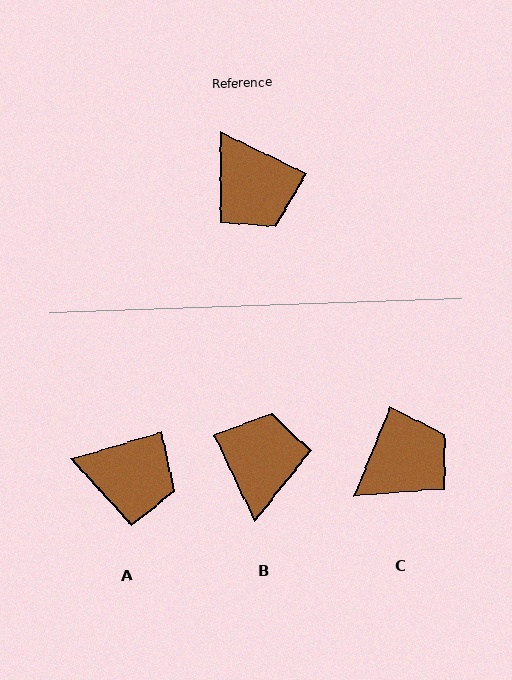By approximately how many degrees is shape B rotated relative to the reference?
Approximately 142 degrees counter-clockwise.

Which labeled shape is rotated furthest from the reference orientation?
B, about 142 degrees away.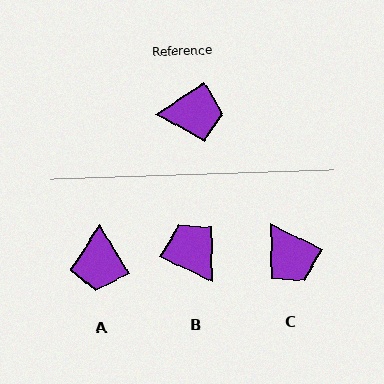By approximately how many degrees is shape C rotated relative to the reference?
Approximately 61 degrees clockwise.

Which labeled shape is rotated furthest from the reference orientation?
B, about 119 degrees away.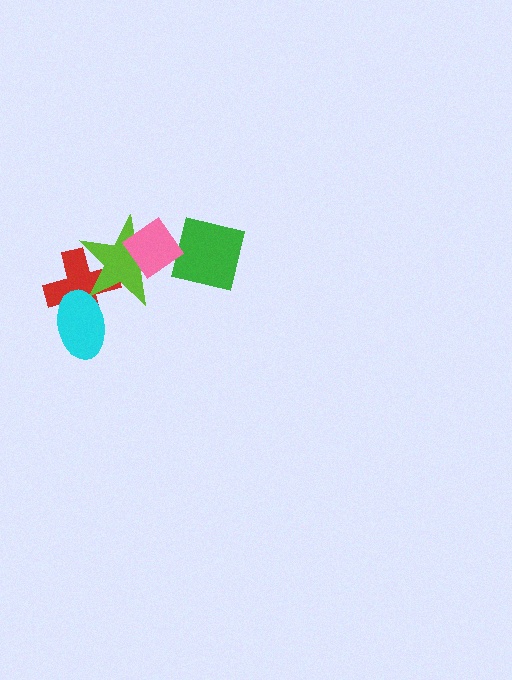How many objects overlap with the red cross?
2 objects overlap with the red cross.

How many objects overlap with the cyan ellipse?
2 objects overlap with the cyan ellipse.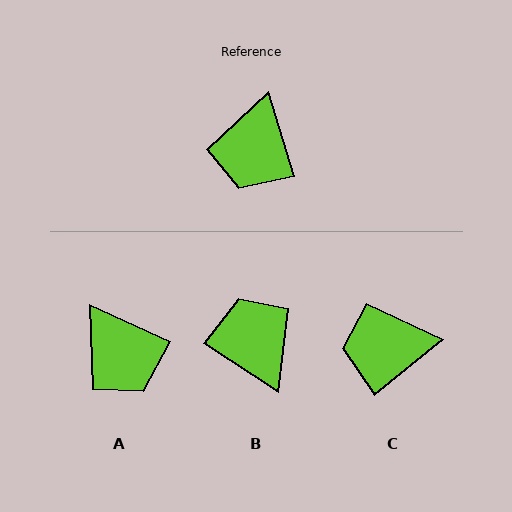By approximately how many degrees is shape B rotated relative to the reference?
Approximately 141 degrees clockwise.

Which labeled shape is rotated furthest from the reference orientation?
B, about 141 degrees away.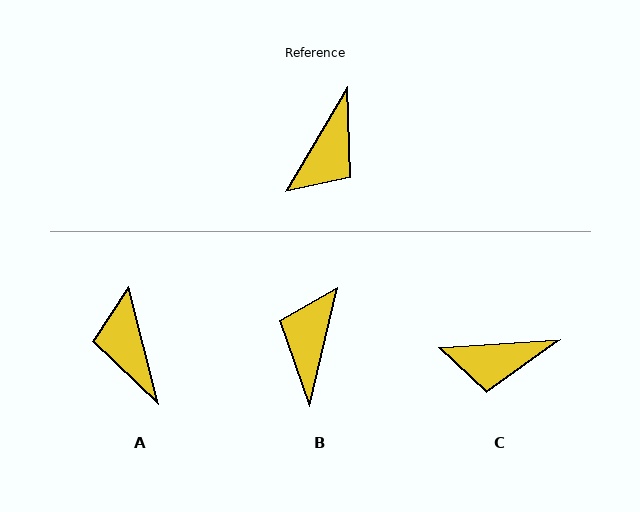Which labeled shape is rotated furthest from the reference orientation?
B, about 163 degrees away.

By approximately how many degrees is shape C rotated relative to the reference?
Approximately 56 degrees clockwise.